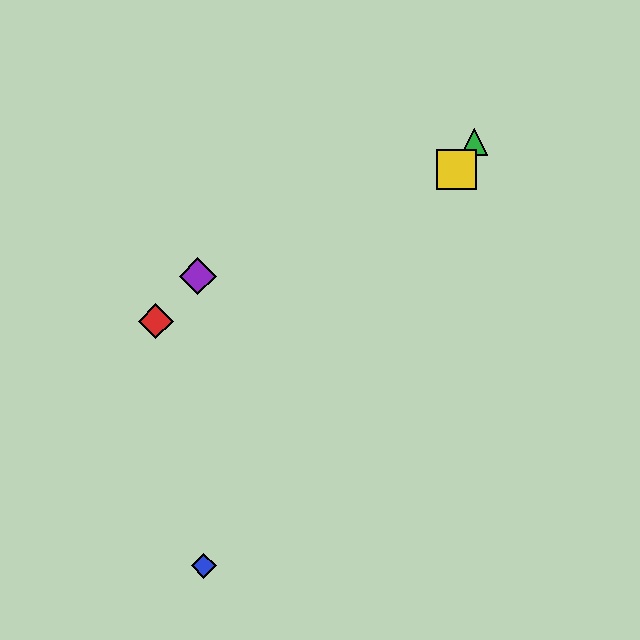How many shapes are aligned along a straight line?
3 shapes (the blue diamond, the green triangle, the yellow square) are aligned along a straight line.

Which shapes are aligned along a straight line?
The blue diamond, the green triangle, the yellow square are aligned along a straight line.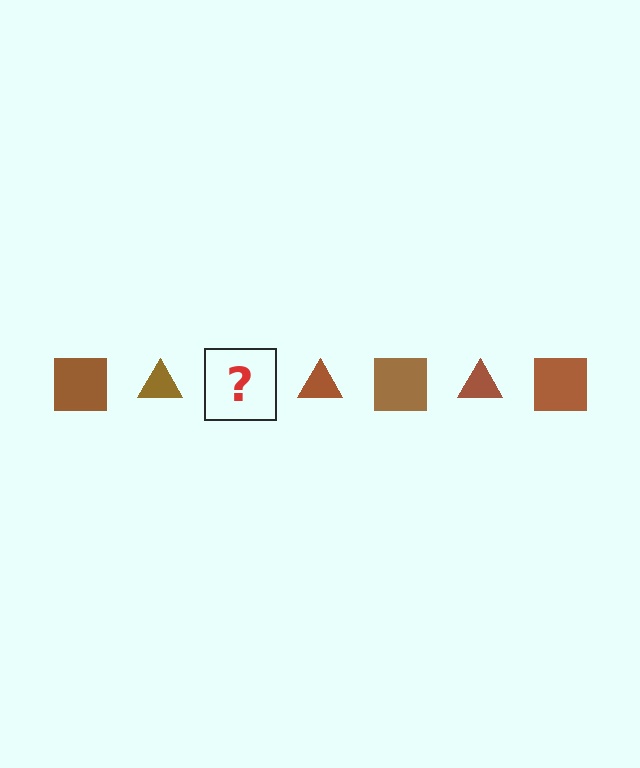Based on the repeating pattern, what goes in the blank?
The blank should be a brown square.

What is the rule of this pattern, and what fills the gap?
The rule is that the pattern cycles through square, triangle shapes in brown. The gap should be filled with a brown square.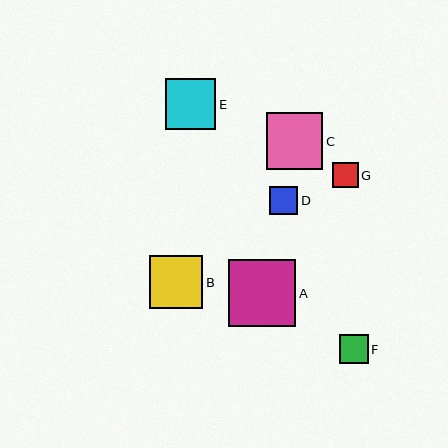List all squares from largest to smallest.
From largest to smallest: A, C, B, E, F, D, G.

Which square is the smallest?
Square G is the smallest with a size of approximately 25 pixels.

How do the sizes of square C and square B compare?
Square C and square B are approximately the same size.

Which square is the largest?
Square A is the largest with a size of approximately 67 pixels.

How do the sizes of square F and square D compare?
Square F and square D are approximately the same size.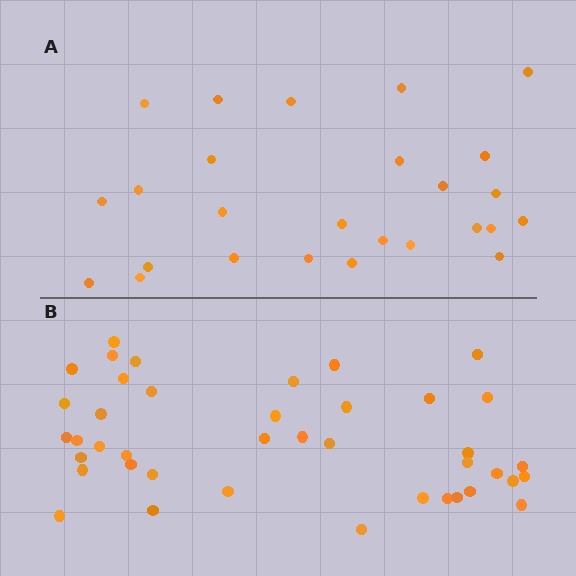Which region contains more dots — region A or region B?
Region B (the bottom region) has more dots.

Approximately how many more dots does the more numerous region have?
Region B has approximately 15 more dots than region A.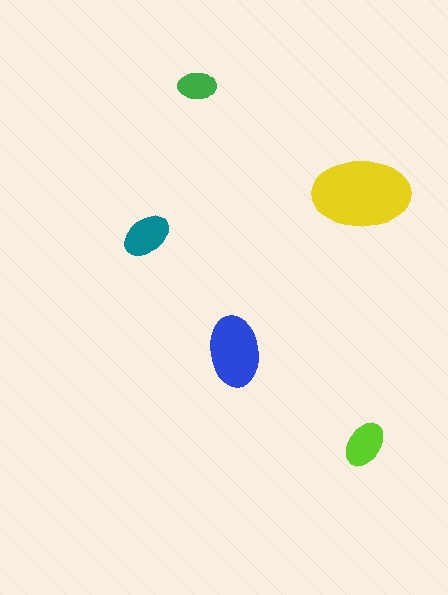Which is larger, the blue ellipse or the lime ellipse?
The blue one.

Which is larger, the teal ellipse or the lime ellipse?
The teal one.